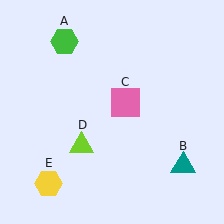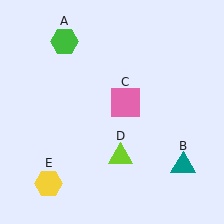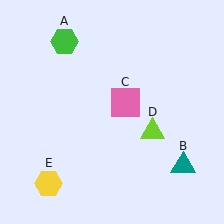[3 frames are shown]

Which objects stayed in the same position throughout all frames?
Green hexagon (object A) and teal triangle (object B) and pink square (object C) and yellow hexagon (object E) remained stationary.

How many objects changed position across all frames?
1 object changed position: lime triangle (object D).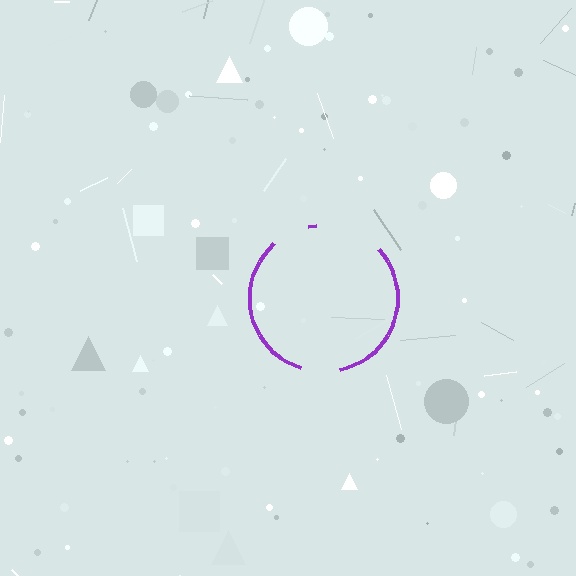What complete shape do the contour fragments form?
The contour fragments form a circle.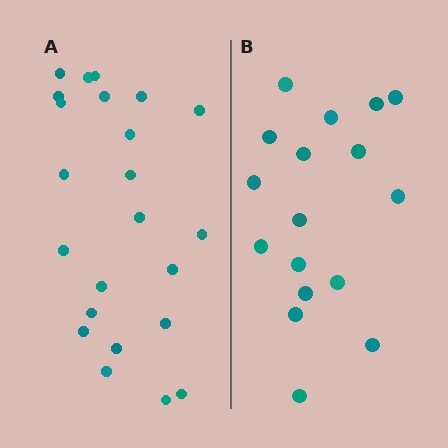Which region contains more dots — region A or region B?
Region A (the left region) has more dots.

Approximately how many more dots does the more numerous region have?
Region A has about 6 more dots than region B.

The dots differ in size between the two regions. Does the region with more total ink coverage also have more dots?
No. Region B has more total ink coverage because its dots are larger, but region A actually contains more individual dots. Total area can be misleading — the number of items is what matters here.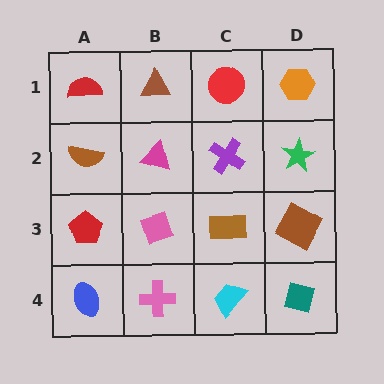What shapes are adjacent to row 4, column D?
A brown square (row 3, column D), a cyan trapezoid (row 4, column C).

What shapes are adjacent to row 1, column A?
A brown semicircle (row 2, column A), a brown triangle (row 1, column B).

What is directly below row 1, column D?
A green star.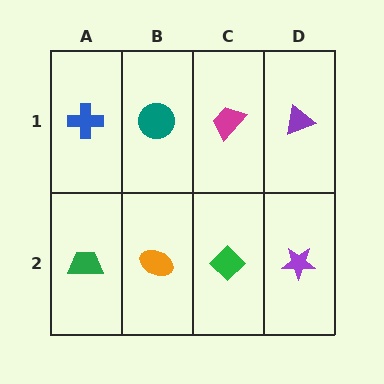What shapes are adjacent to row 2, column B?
A teal circle (row 1, column B), a green trapezoid (row 2, column A), a green diamond (row 2, column C).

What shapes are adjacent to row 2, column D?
A purple triangle (row 1, column D), a green diamond (row 2, column C).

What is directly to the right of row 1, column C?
A purple triangle.